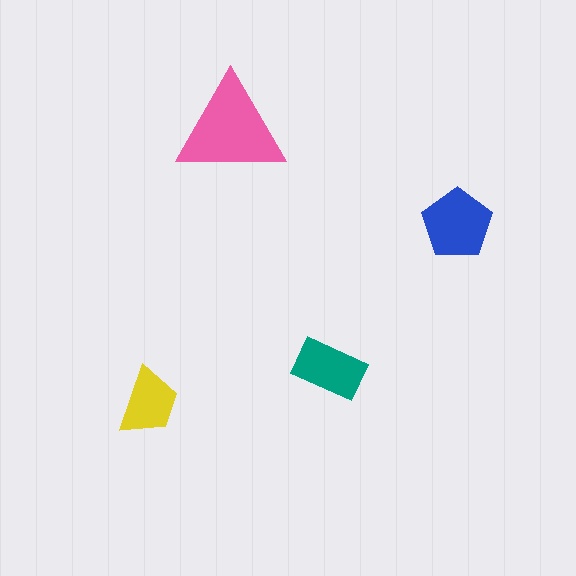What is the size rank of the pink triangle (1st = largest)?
1st.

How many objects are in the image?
There are 4 objects in the image.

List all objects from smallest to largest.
The yellow trapezoid, the teal rectangle, the blue pentagon, the pink triangle.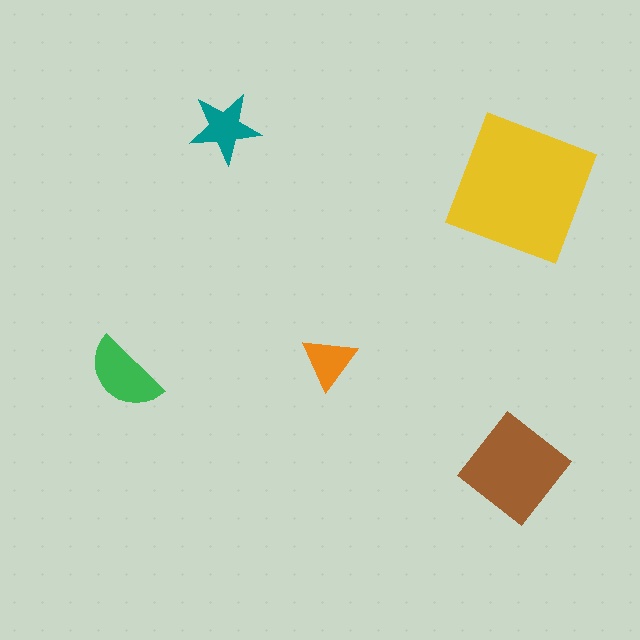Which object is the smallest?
The orange triangle.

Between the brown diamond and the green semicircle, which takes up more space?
The brown diamond.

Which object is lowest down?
The brown diamond is bottommost.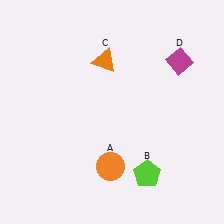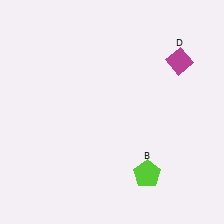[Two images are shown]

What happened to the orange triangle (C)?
The orange triangle (C) was removed in Image 2. It was in the top-left area of Image 1.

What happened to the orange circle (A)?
The orange circle (A) was removed in Image 2. It was in the bottom-left area of Image 1.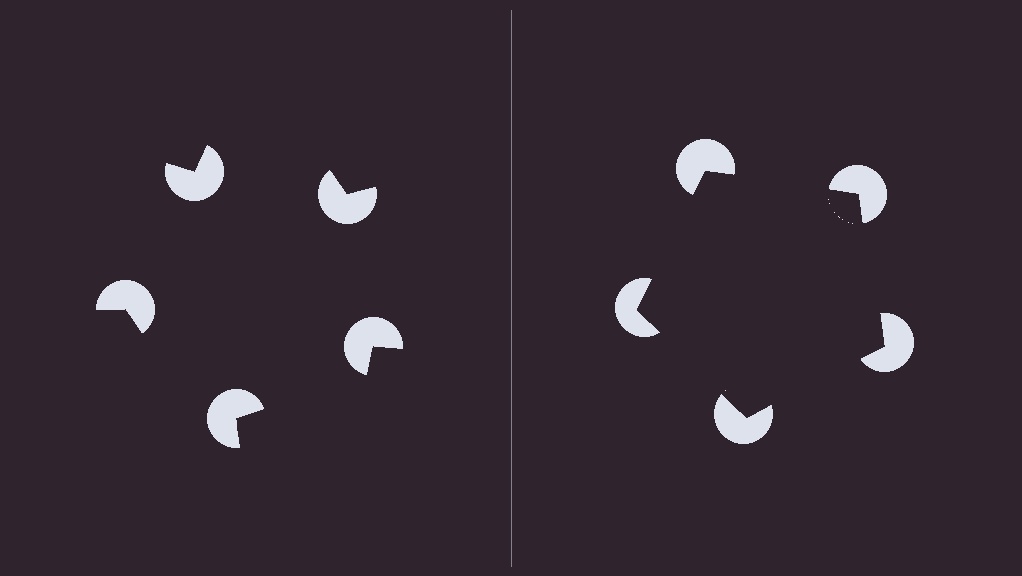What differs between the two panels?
The pac-man discs are positioned identically on both sides; only the wedge orientations differ. On the right they align to a pentagon; on the left they are misaligned.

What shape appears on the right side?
An illusory pentagon.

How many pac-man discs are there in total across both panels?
10 — 5 on each side.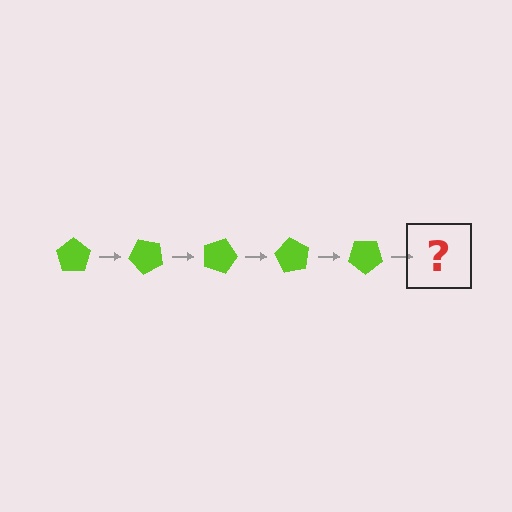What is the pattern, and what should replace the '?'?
The pattern is that the pentagon rotates 45 degrees each step. The '?' should be a lime pentagon rotated 225 degrees.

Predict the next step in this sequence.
The next step is a lime pentagon rotated 225 degrees.